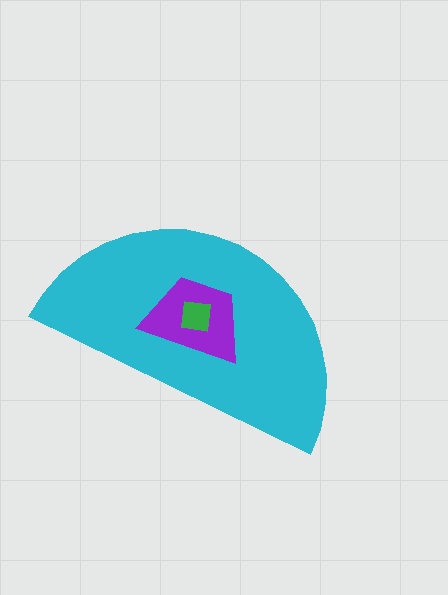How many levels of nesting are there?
3.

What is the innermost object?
The green square.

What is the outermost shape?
The cyan semicircle.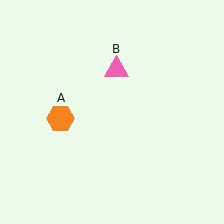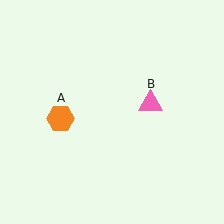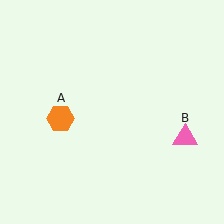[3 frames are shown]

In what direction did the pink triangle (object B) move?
The pink triangle (object B) moved down and to the right.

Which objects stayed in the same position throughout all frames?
Orange hexagon (object A) remained stationary.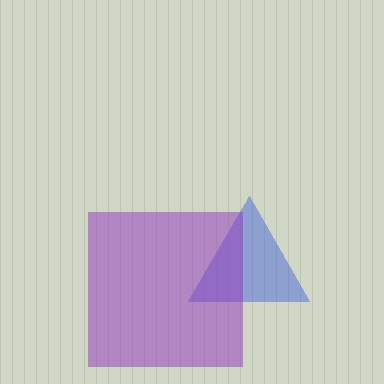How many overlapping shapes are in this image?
There are 2 overlapping shapes in the image.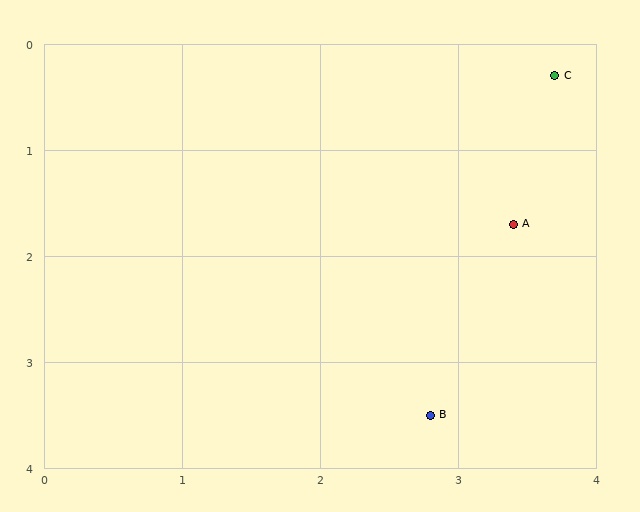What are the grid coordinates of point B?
Point B is at approximately (2.8, 3.5).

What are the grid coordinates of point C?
Point C is at approximately (3.7, 0.3).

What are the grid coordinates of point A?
Point A is at approximately (3.4, 1.7).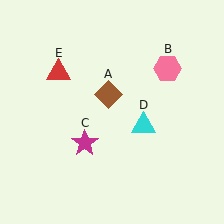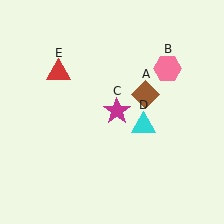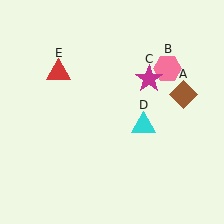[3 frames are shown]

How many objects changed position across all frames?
2 objects changed position: brown diamond (object A), magenta star (object C).